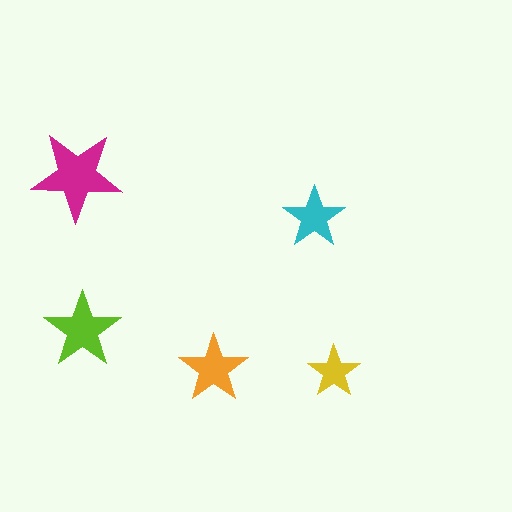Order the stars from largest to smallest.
the magenta one, the lime one, the orange one, the cyan one, the yellow one.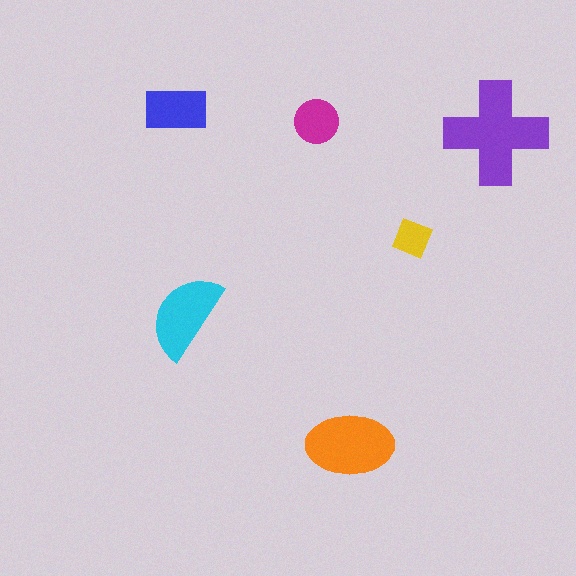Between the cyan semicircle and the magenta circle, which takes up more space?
The cyan semicircle.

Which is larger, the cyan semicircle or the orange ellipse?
The orange ellipse.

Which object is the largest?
The purple cross.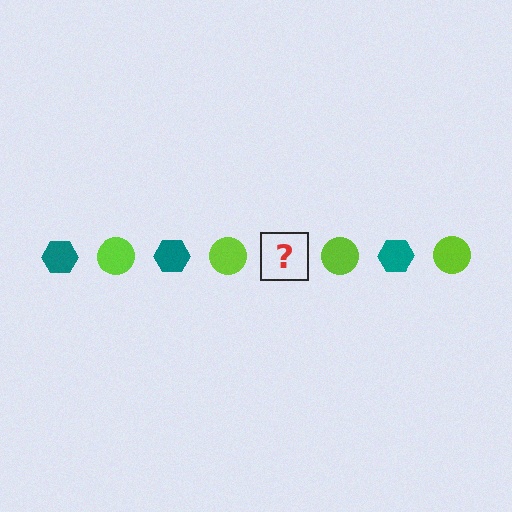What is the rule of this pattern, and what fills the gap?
The rule is that the pattern alternates between teal hexagon and lime circle. The gap should be filled with a teal hexagon.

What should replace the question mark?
The question mark should be replaced with a teal hexagon.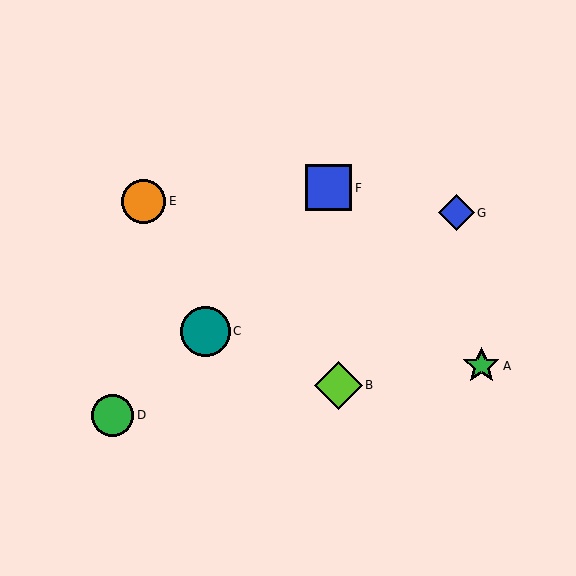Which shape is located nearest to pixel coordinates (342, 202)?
The blue square (labeled F) at (328, 188) is nearest to that location.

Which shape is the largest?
The teal circle (labeled C) is the largest.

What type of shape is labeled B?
Shape B is a lime diamond.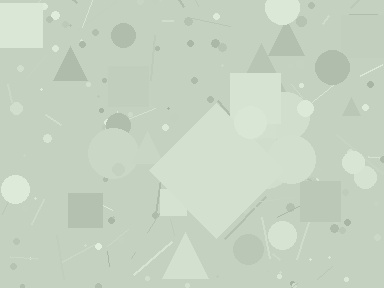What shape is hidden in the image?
A diamond is hidden in the image.